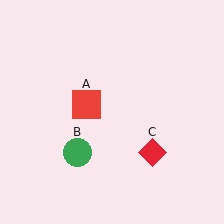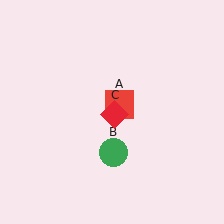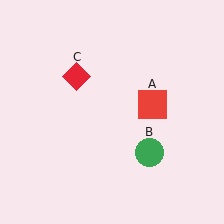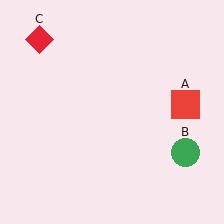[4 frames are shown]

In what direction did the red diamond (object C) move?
The red diamond (object C) moved up and to the left.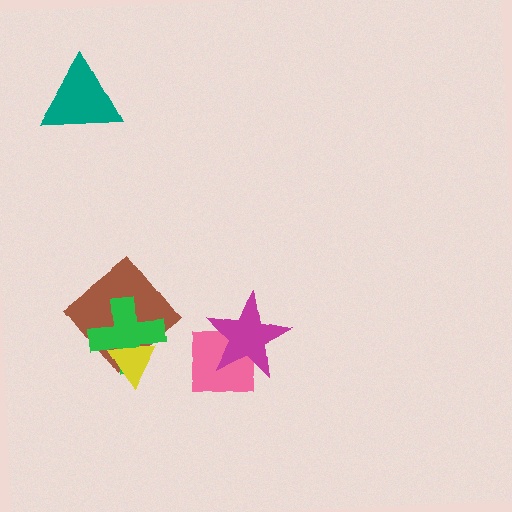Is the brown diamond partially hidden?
Yes, it is partially covered by another shape.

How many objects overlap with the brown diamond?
2 objects overlap with the brown diamond.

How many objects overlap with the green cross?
2 objects overlap with the green cross.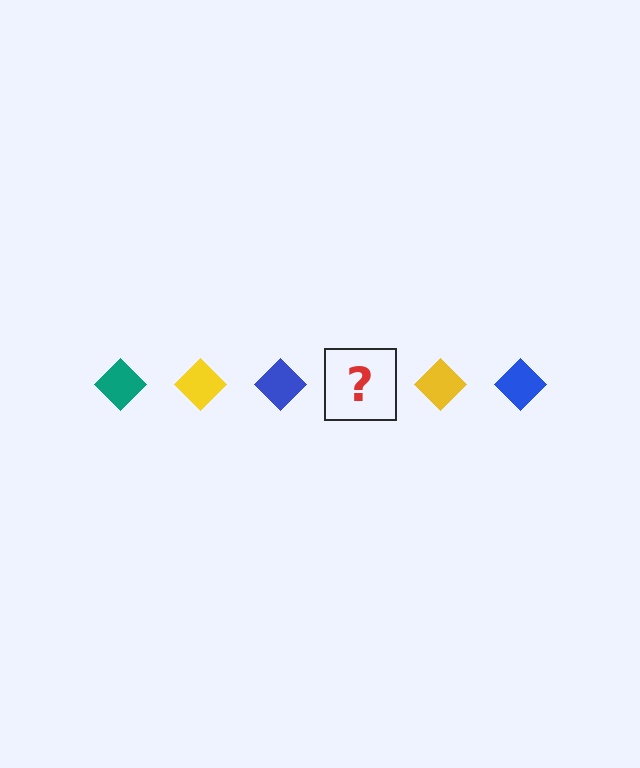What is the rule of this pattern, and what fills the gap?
The rule is that the pattern cycles through teal, yellow, blue diamonds. The gap should be filled with a teal diamond.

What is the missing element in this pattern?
The missing element is a teal diamond.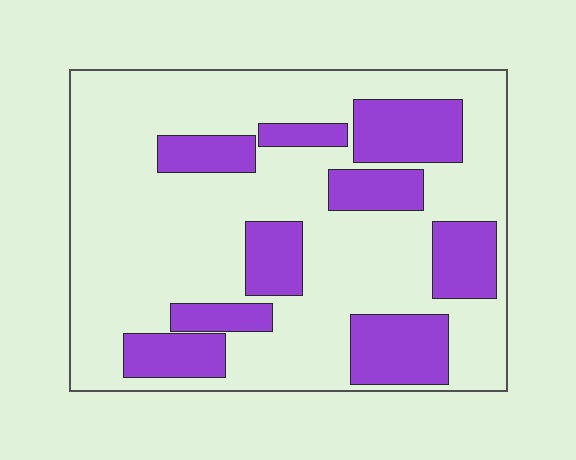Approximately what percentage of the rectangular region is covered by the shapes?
Approximately 30%.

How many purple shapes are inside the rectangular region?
9.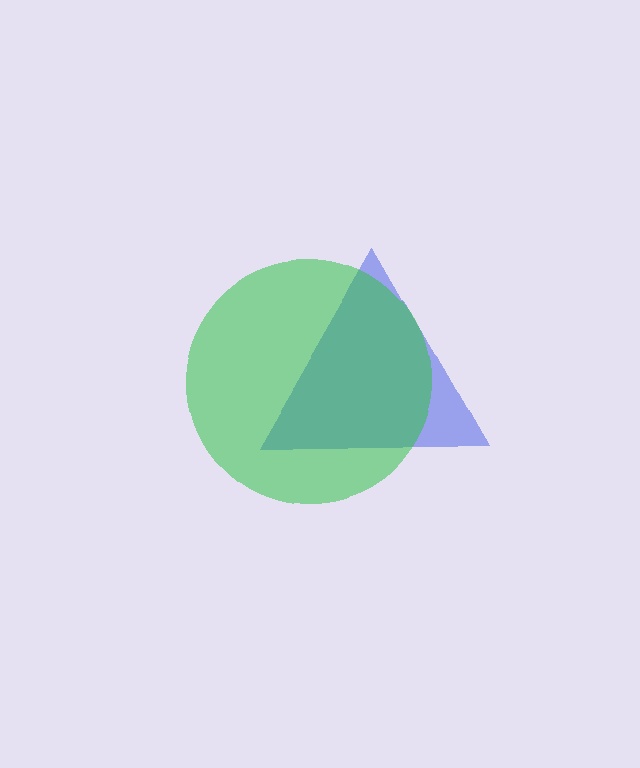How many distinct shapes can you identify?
There are 2 distinct shapes: a blue triangle, a green circle.